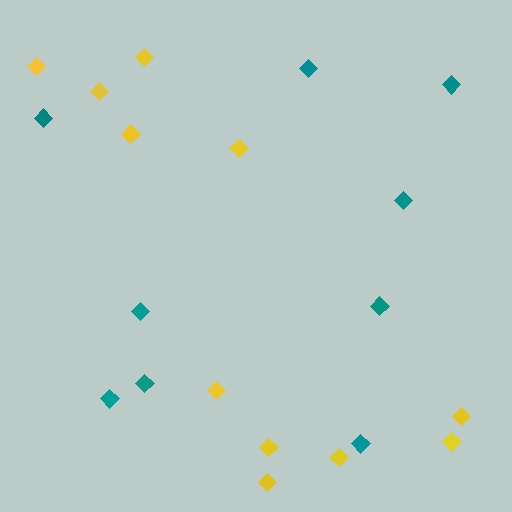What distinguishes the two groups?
There are 2 groups: one group of teal diamonds (9) and one group of yellow diamonds (11).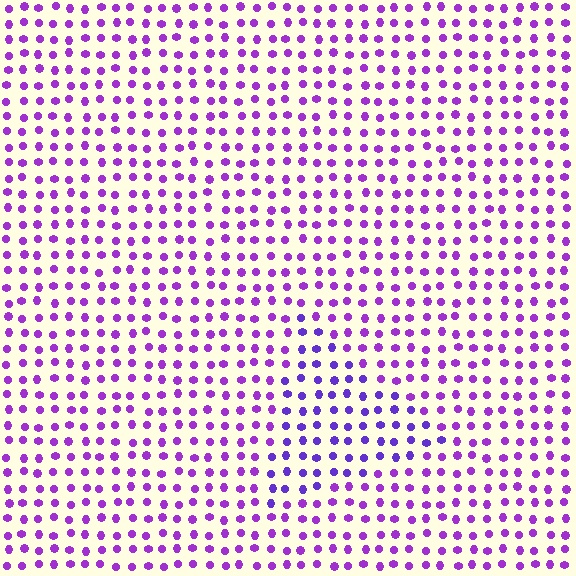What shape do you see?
I see a triangle.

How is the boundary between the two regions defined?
The boundary is defined purely by a slight shift in hue (about 24 degrees). Spacing, size, and orientation are identical on both sides.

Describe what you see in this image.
The image is filled with small purple elements in a uniform arrangement. A triangle-shaped region is visible where the elements are tinted to a slightly different hue, forming a subtle color boundary.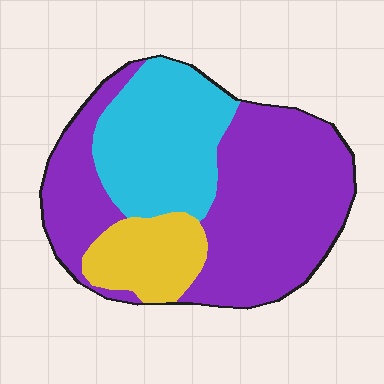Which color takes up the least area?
Yellow, at roughly 15%.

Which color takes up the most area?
Purple, at roughly 55%.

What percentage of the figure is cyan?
Cyan covers roughly 30% of the figure.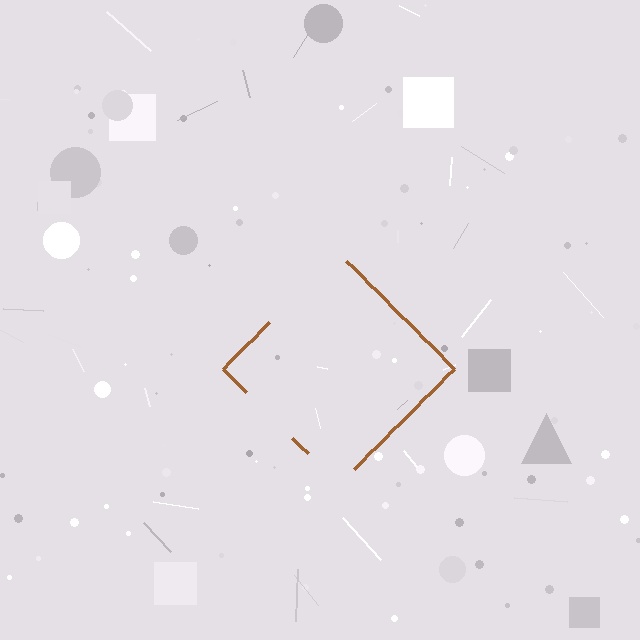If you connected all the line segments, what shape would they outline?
They would outline a diamond.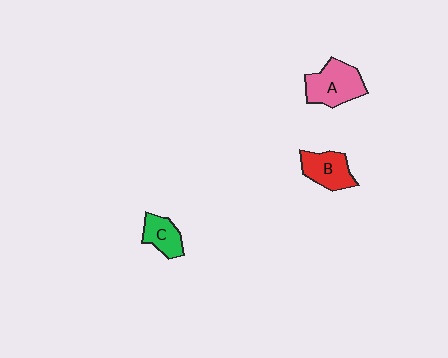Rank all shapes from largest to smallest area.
From largest to smallest: A (pink), B (red), C (green).